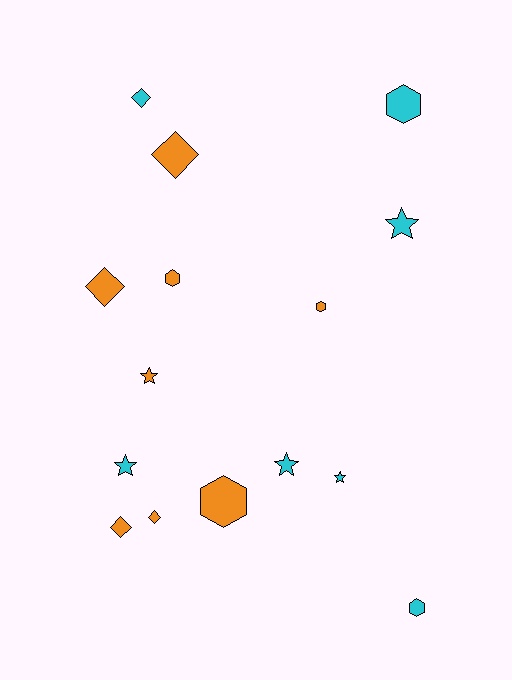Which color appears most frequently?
Orange, with 8 objects.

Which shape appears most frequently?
Star, with 5 objects.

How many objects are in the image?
There are 15 objects.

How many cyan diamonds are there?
There is 1 cyan diamond.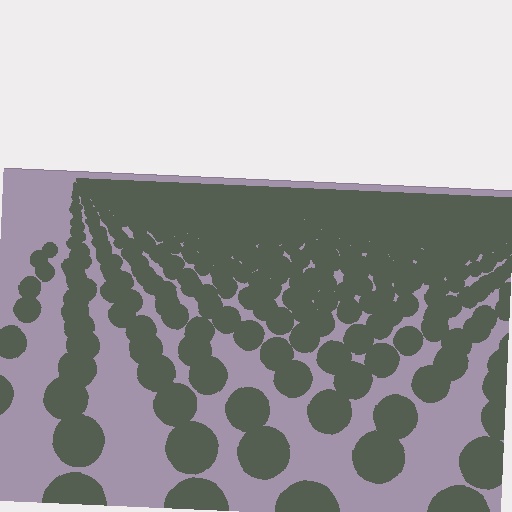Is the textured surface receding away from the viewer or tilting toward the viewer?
The surface is receding away from the viewer. Texture elements get smaller and denser toward the top.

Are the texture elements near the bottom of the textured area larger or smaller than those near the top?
Larger. Near the bottom, elements are closer to the viewer and appear at a bigger on-screen size.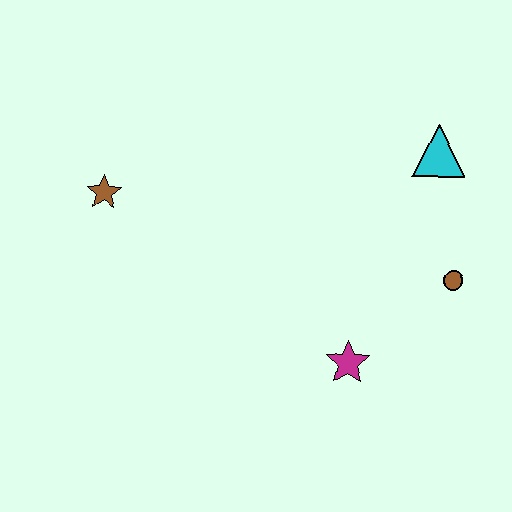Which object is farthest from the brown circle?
The brown star is farthest from the brown circle.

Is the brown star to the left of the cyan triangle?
Yes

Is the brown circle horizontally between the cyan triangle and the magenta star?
No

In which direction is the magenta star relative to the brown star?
The magenta star is to the right of the brown star.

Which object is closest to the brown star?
The magenta star is closest to the brown star.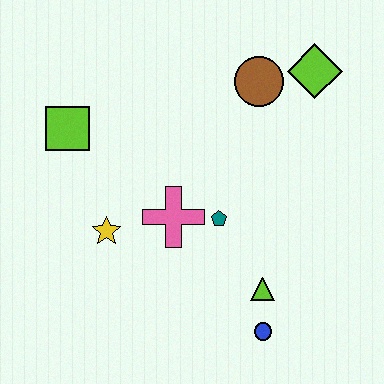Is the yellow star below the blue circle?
No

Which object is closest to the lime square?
The yellow star is closest to the lime square.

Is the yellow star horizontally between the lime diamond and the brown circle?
No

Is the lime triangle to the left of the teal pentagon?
No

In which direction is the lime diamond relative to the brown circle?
The lime diamond is to the right of the brown circle.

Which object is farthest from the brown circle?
The blue circle is farthest from the brown circle.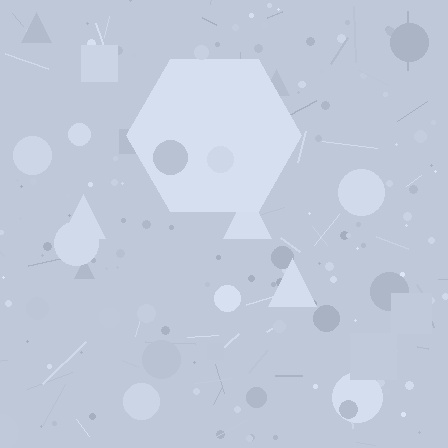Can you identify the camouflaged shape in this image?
The camouflaged shape is a hexagon.